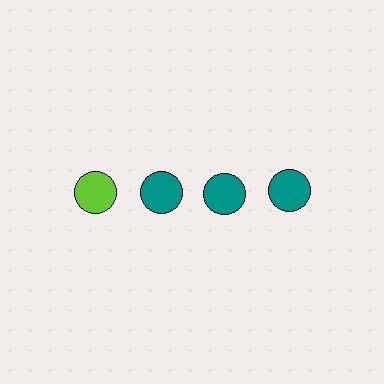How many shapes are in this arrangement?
There are 4 shapes arranged in a grid pattern.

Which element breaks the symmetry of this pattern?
The lime circle in the top row, leftmost column breaks the symmetry. All other shapes are teal circles.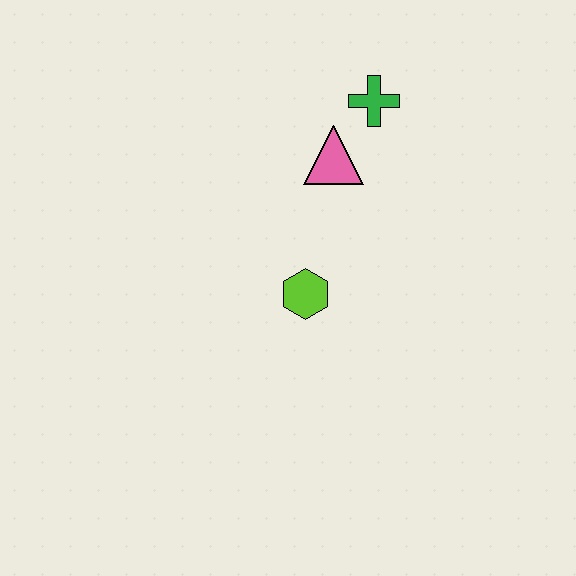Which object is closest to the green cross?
The pink triangle is closest to the green cross.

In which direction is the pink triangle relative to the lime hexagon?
The pink triangle is above the lime hexagon.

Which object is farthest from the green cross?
The lime hexagon is farthest from the green cross.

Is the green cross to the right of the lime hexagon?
Yes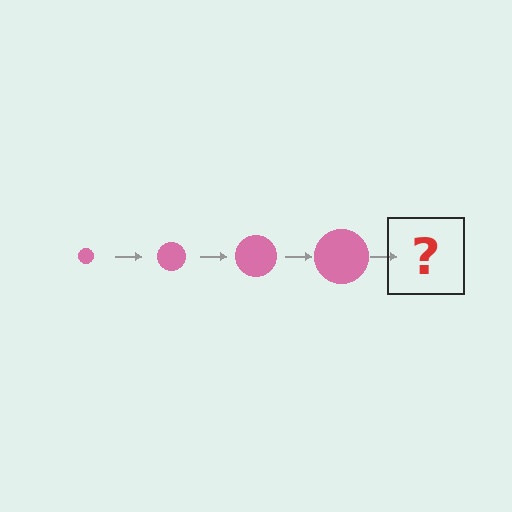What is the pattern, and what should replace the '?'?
The pattern is that the circle gets progressively larger each step. The '?' should be a pink circle, larger than the previous one.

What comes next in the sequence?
The next element should be a pink circle, larger than the previous one.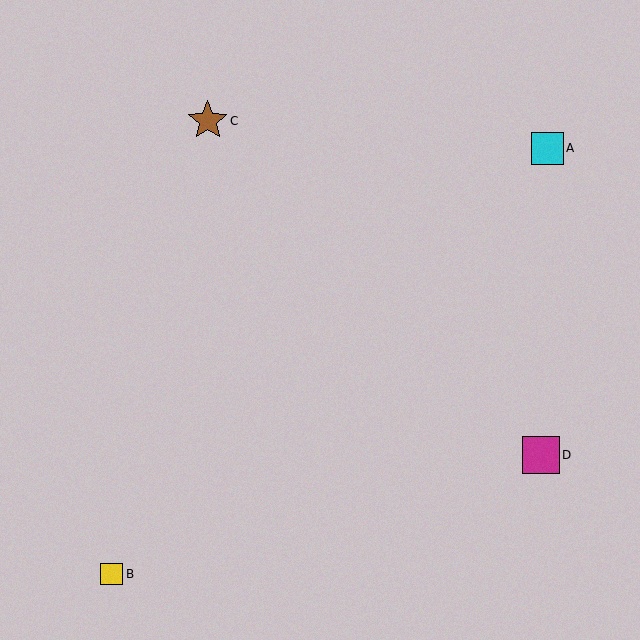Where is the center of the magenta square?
The center of the magenta square is at (541, 455).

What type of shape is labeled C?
Shape C is a brown star.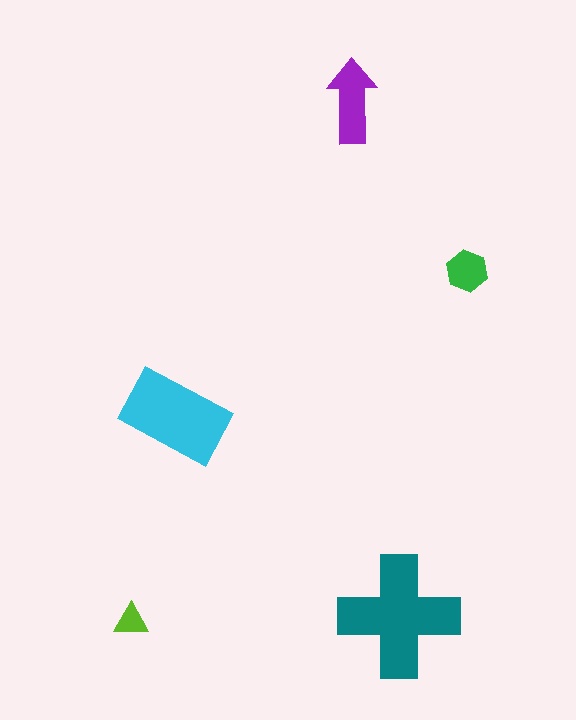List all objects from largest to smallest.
The teal cross, the cyan rectangle, the purple arrow, the green hexagon, the lime triangle.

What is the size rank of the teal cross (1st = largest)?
1st.